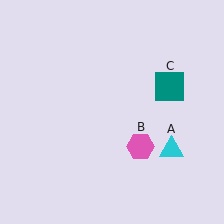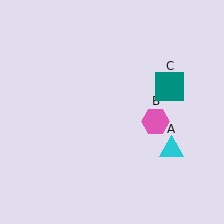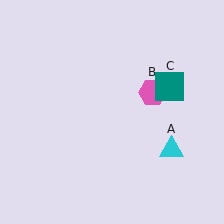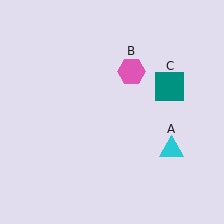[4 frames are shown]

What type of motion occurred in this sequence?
The pink hexagon (object B) rotated counterclockwise around the center of the scene.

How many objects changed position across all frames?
1 object changed position: pink hexagon (object B).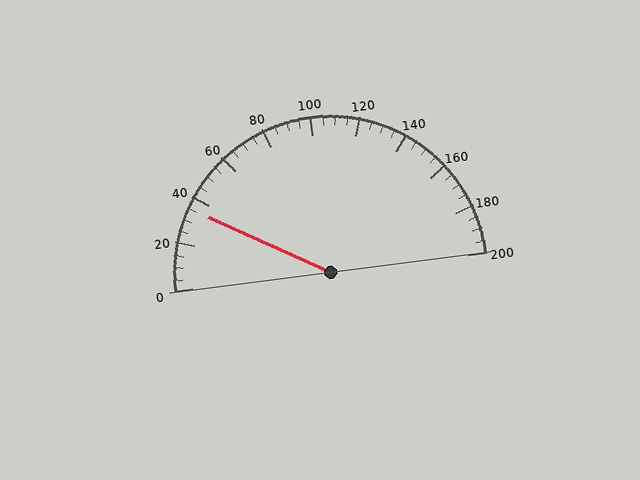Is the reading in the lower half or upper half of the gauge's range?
The reading is in the lower half of the range (0 to 200).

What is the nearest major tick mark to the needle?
The nearest major tick mark is 40.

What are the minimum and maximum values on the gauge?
The gauge ranges from 0 to 200.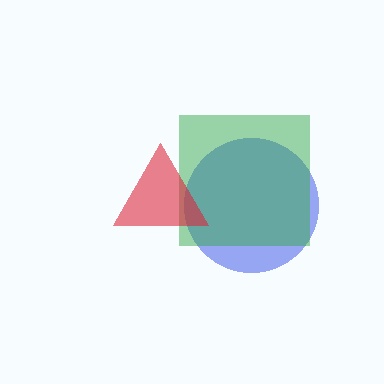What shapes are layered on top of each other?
The layered shapes are: a blue circle, a green square, a red triangle.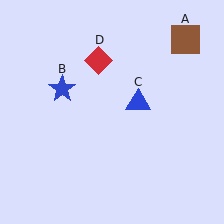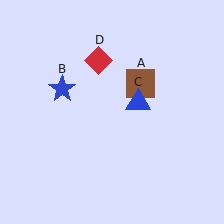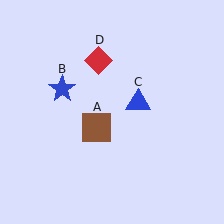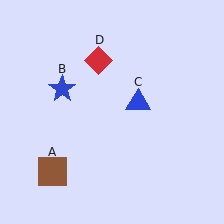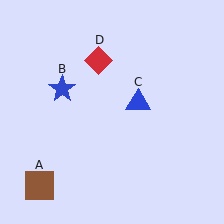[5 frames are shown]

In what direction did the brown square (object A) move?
The brown square (object A) moved down and to the left.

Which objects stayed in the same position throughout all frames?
Blue star (object B) and blue triangle (object C) and red diamond (object D) remained stationary.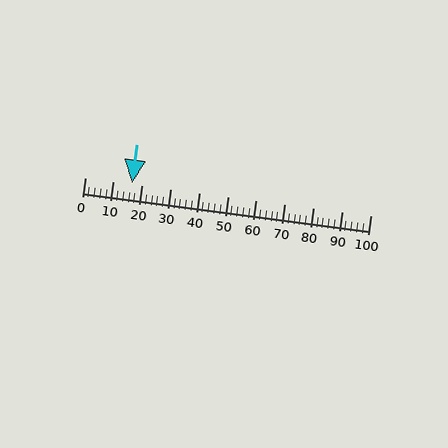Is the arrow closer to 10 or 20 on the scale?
The arrow is closer to 20.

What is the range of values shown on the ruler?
The ruler shows values from 0 to 100.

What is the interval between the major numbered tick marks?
The major tick marks are spaced 10 units apart.